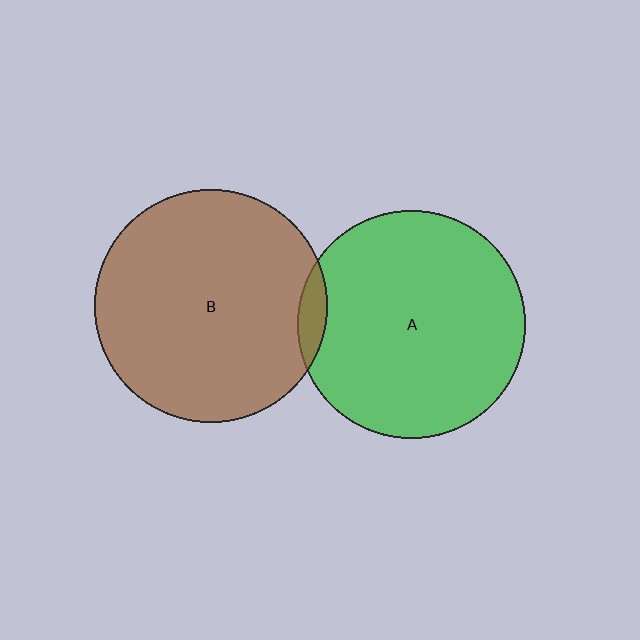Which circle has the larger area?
Circle B (brown).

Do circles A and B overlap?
Yes.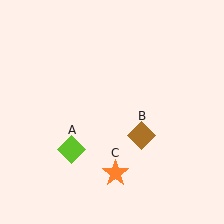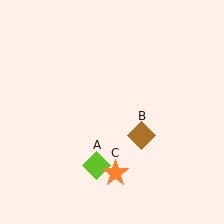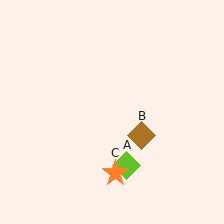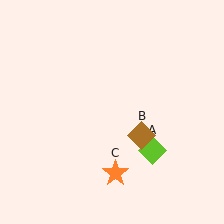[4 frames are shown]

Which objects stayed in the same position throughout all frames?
Brown diamond (object B) and orange star (object C) remained stationary.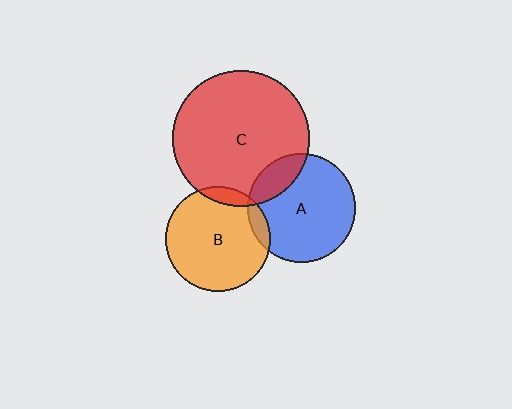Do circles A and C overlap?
Yes.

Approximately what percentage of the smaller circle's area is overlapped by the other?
Approximately 20%.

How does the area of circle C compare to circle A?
Approximately 1.6 times.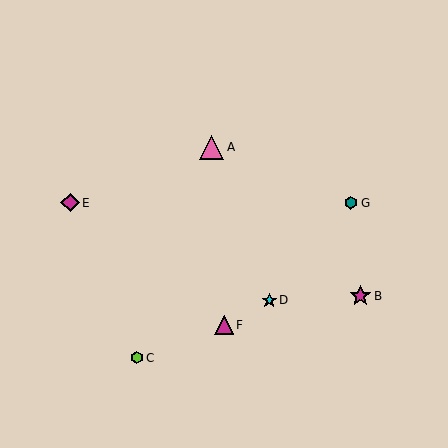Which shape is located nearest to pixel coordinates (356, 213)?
The teal hexagon (labeled G) at (351, 203) is nearest to that location.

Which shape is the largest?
The pink triangle (labeled A) is the largest.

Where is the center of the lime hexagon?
The center of the lime hexagon is at (137, 358).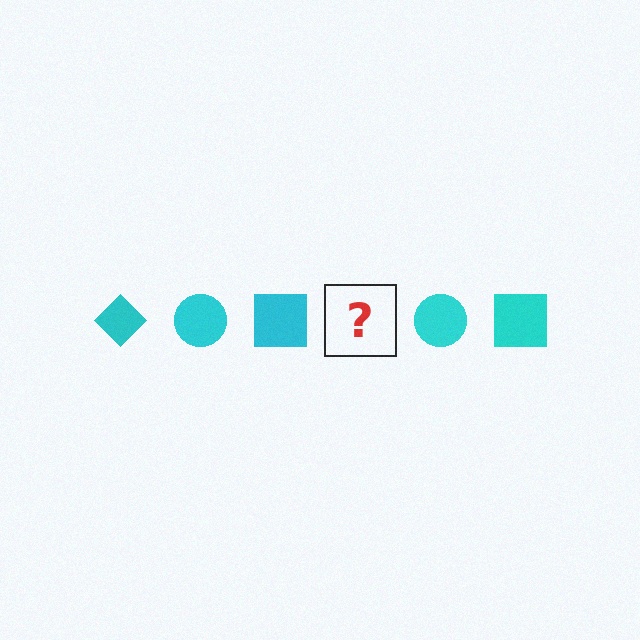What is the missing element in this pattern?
The missing element is a cyan diamond.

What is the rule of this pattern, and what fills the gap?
The rule is that the pattern cycles through diamond, circle, square shapes in cyan. The gap should be filled with a cyan diamond.